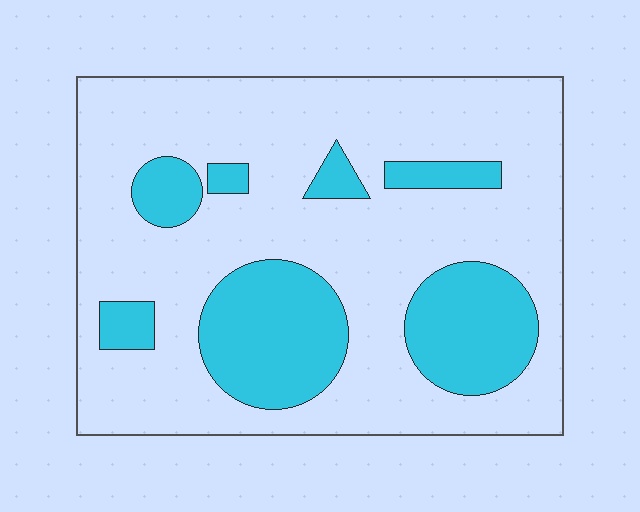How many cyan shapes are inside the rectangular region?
7.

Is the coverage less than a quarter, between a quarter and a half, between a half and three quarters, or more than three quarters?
Between a quarter and a half.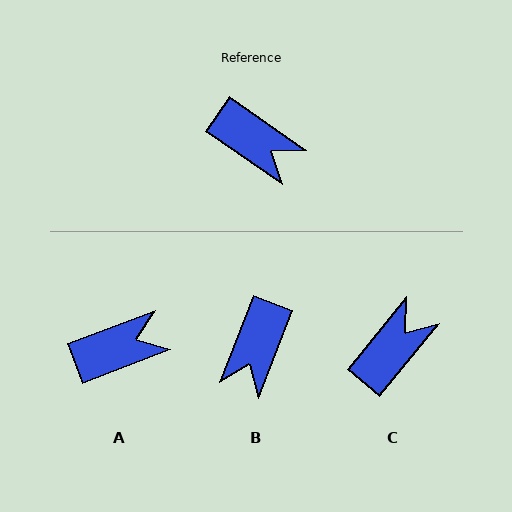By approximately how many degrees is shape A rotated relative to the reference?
Approximately 56 degrees counter-clockwise.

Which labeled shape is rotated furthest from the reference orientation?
C, about 85 degrees away.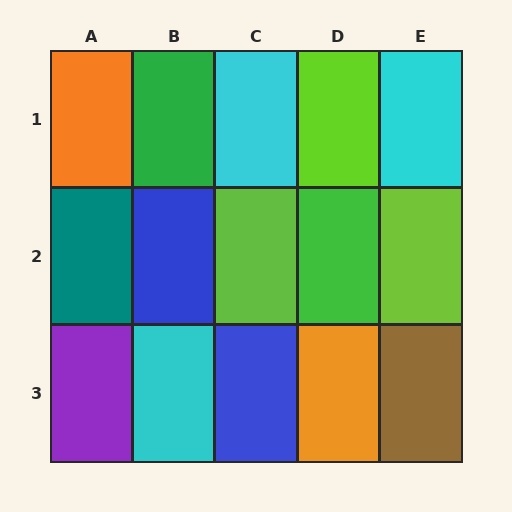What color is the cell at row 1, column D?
Lime.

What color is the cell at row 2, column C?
Lime.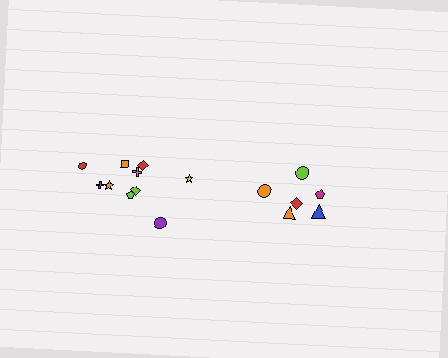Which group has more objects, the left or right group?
The left group.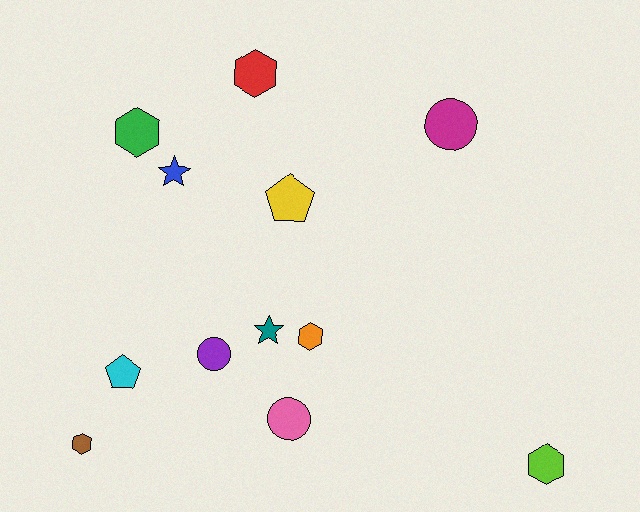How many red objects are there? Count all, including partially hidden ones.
There is 1 red object.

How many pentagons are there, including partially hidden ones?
There are 2 pentagons.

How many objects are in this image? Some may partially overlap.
There are 12 objects.